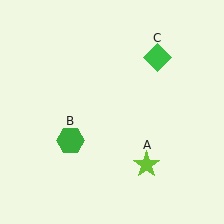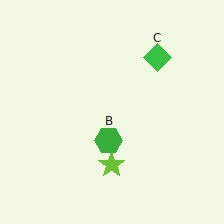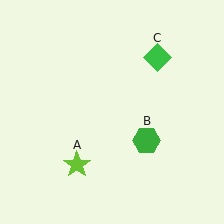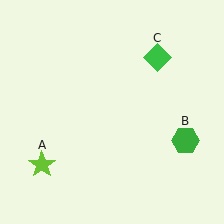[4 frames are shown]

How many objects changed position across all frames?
2 objects changed position: lime star (object A), green hexagon (object B).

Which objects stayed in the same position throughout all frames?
Green diamond (object C) remained stationary.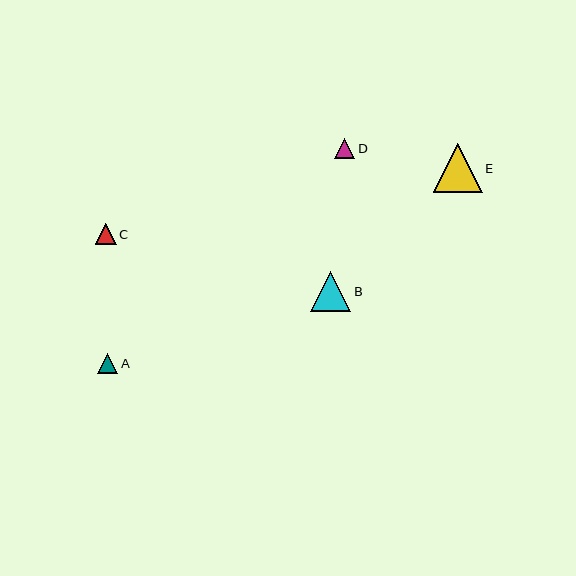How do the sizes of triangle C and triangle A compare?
Triangle C and triangle A are approximately the same size.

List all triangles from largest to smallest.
From largest to smallest: E, B, C, A, D.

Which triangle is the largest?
Triangle E is the largest with a size of approximately 49 pixels.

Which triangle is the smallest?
Triangle D is the smallest with a size of approximately 20 pixels.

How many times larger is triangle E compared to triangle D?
Triangle E is approximately 2.5 times the size of triangle D.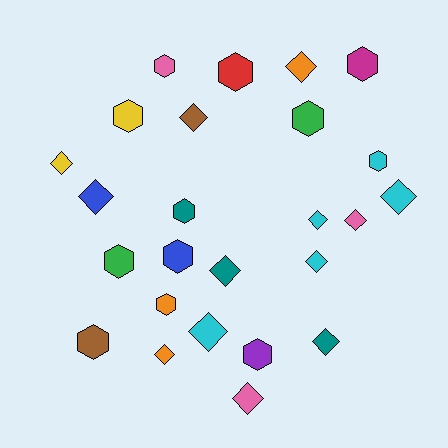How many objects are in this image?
There are 25 objects.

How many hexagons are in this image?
There are 12 hexagons.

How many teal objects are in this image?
There are 3 teal objects.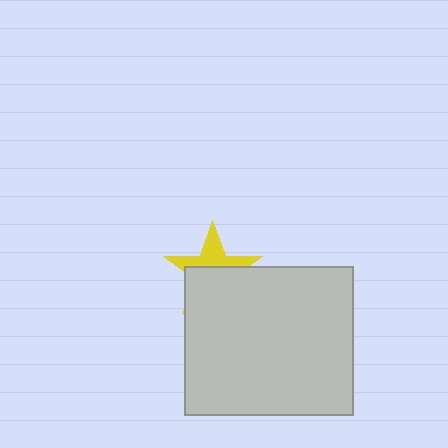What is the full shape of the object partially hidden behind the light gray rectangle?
The partially hidden object is a yellow star.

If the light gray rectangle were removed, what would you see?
You would see the complete yellow star.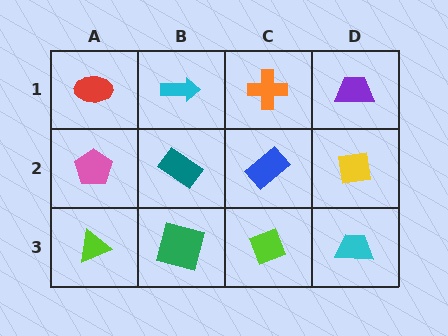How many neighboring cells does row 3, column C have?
3.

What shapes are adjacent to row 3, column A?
A pink pentagon (row 2, column A), a green square (row 3, column B).